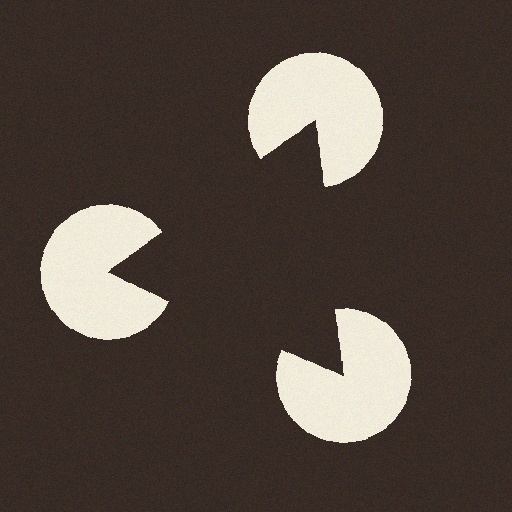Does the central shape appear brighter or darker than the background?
It typically appears slightly darker than the background, even though no actual brightness change is drawn.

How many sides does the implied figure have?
3 sides.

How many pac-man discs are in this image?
There are 3 — one at each vertex of the illusory triangle.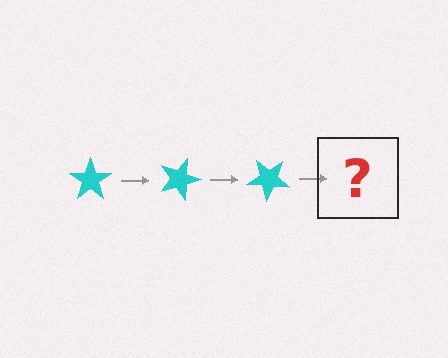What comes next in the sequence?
The next element should be a cyan star rotated 60 degrees.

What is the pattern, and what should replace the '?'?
The pattern is that the star rotates 20 degrees each step. The '?' should be a cyan star rotated 60 degrees.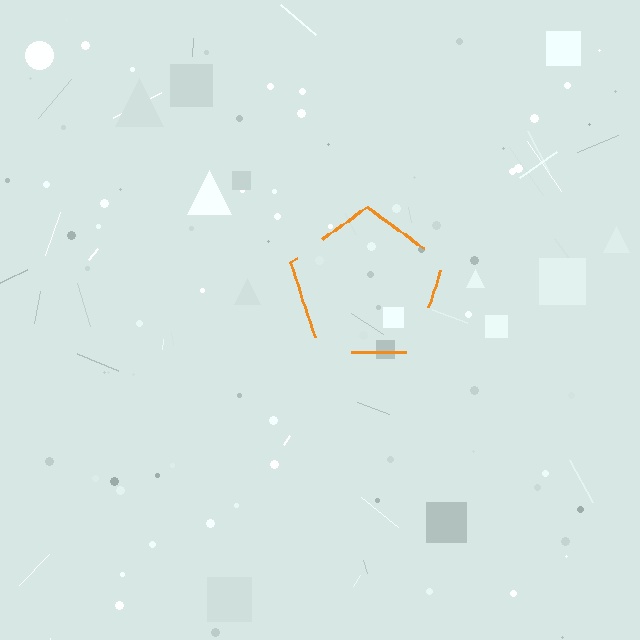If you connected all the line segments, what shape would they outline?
They would outline a pentagon.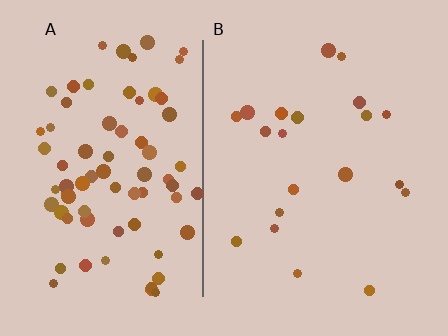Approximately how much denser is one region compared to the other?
Approximately 3.7× — region A over region B.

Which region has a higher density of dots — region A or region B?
A (the left).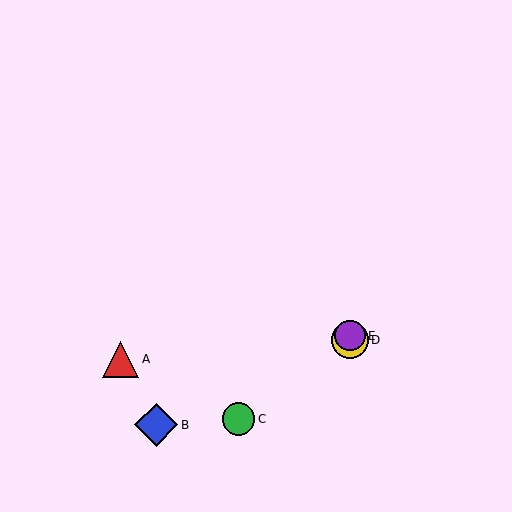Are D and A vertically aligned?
No, D is at x≈350 and A is at x≈120.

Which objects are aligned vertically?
Objects D, E are aligned vertically.